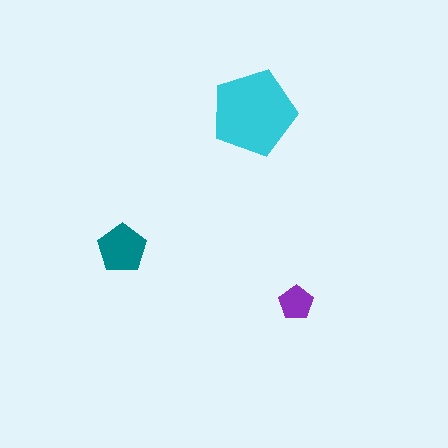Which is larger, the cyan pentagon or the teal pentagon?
The cyan one.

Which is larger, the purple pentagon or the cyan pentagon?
The cyan one.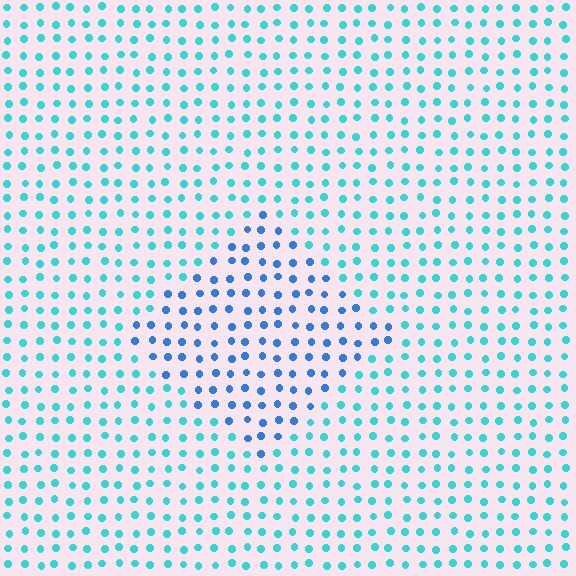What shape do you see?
I see a diamond.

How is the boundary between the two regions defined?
The boundary is defined purely by a slight shift in hue (about 34 degrees). Spacing, size, and orientation are identical on both sides.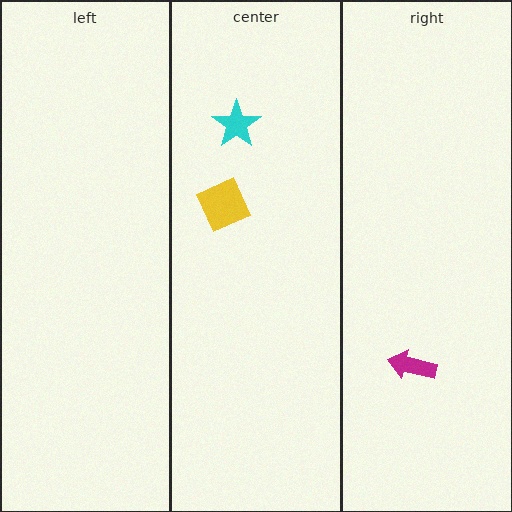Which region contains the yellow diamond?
The center region.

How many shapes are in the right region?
1.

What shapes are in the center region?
The yellow diamond, the cyan star.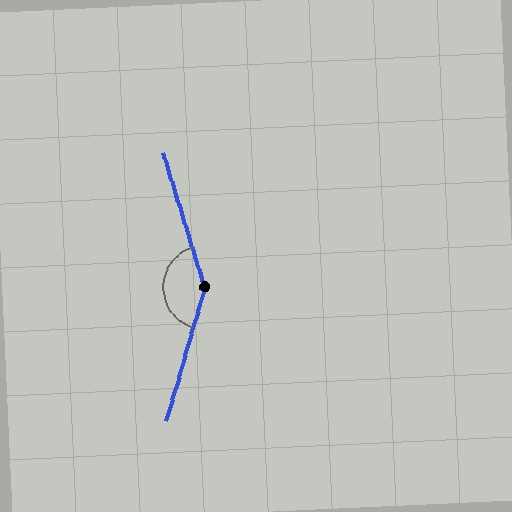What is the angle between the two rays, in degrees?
Approximately 146 degrees.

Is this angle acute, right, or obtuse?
It is obtuse.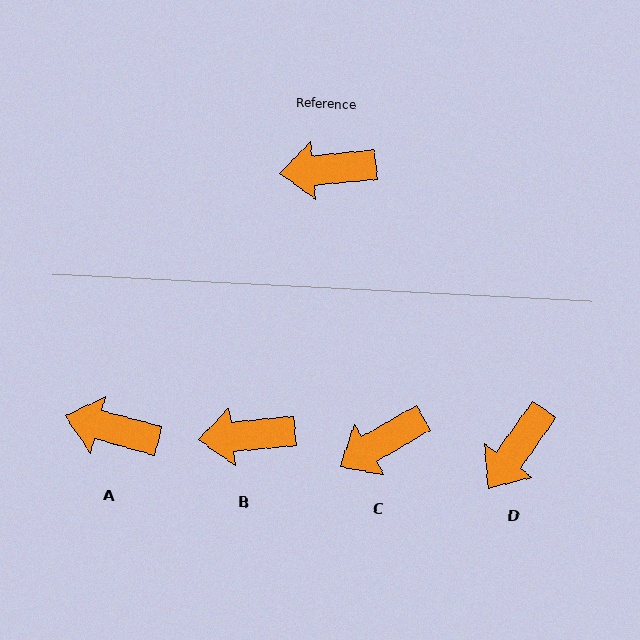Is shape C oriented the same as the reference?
No, it is off by about 25 degrees.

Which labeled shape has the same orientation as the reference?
B.